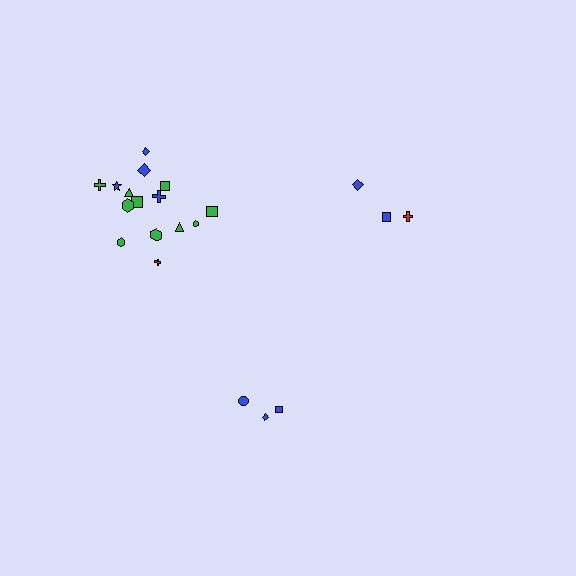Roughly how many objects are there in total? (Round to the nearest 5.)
Roughly 20 objects in total.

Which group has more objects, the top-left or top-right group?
The top-left group.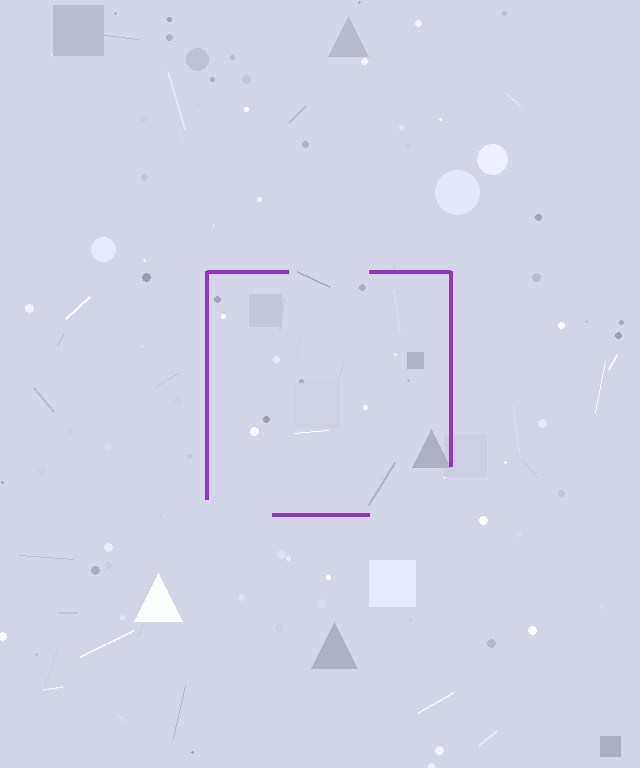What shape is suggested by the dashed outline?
The dashed outline suggests a square.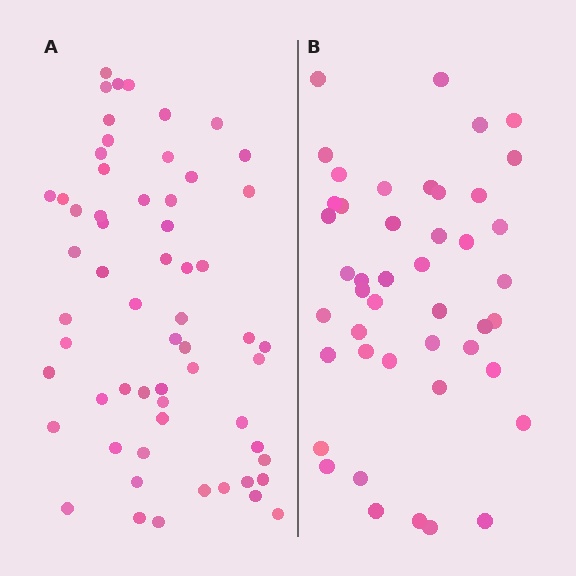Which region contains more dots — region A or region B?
Region A (the left region) has more dots.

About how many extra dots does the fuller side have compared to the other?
Region A has approximately 15 more dots than region B.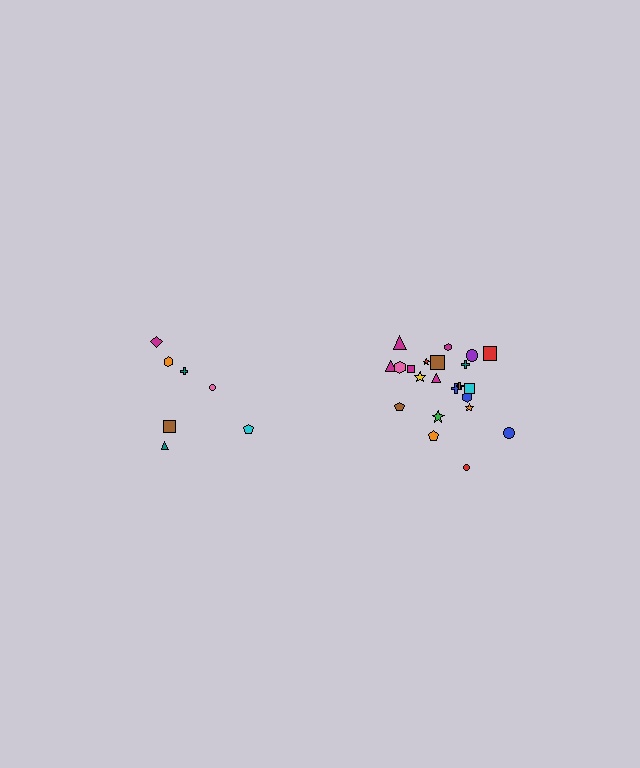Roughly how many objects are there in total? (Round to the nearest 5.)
Roughly 30 objects in total.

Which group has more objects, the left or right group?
The right group.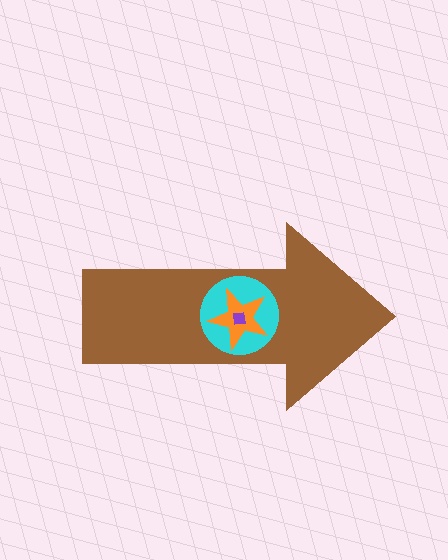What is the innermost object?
The purple square.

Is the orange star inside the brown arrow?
Yes.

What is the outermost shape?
The brown arrow.